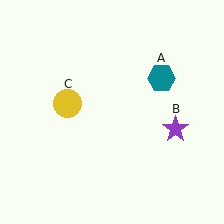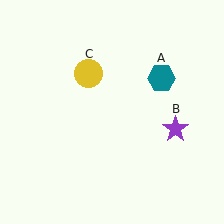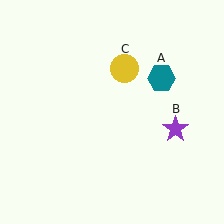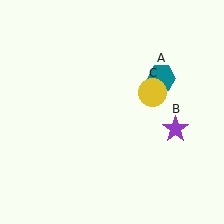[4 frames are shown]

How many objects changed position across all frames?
1 object changed position: yellow circle (object C).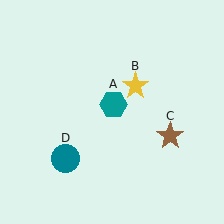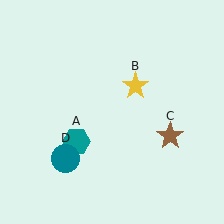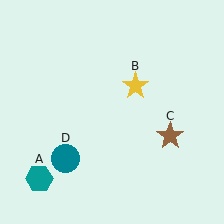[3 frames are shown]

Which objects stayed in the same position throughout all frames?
Yellow star (object B) and brown star (object C) and teal circle (object D) remained stationary.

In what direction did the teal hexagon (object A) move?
The teal hexagon (object A) moved down and to the left.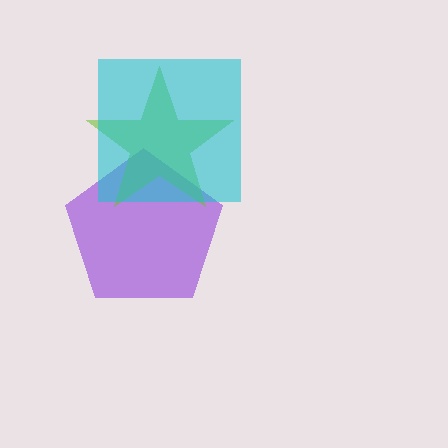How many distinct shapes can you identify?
There are 3 distinct shapes: a purple pentagon, a lime star, a cyan square.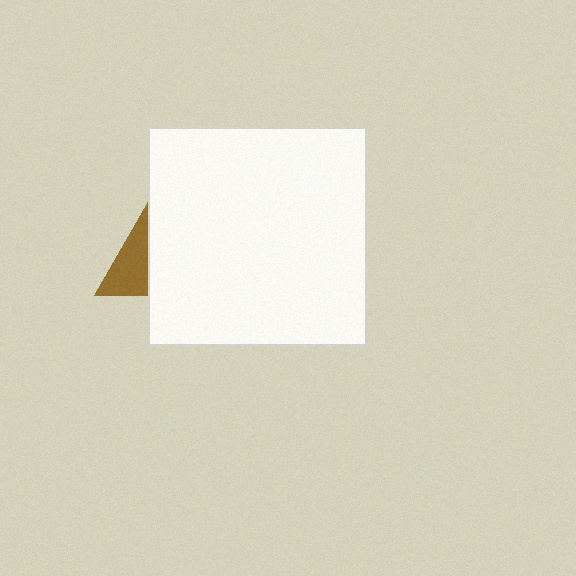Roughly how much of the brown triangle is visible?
A small part of it is visible (roughly 33%).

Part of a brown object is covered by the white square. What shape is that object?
It is a triangle.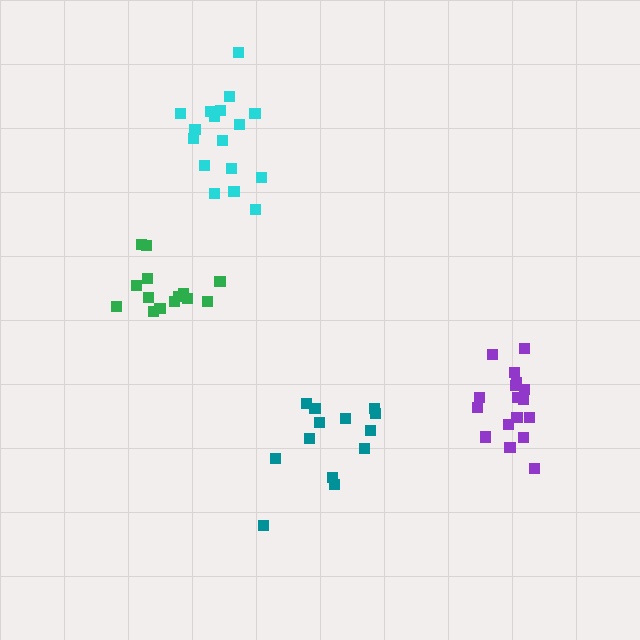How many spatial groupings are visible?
There are 4 spatial groupings.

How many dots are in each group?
Group 1: 14 dots, Group 2: 13 dots, Group 3: 17 dots, Group 4: 17 dots (61 total).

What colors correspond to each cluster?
The clusters are colored: green, teal, cyan, purple.